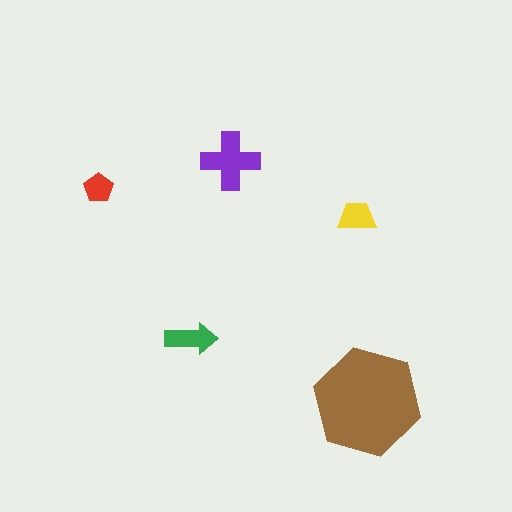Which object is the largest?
The brown hexagon.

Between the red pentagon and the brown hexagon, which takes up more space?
The brown hexagon.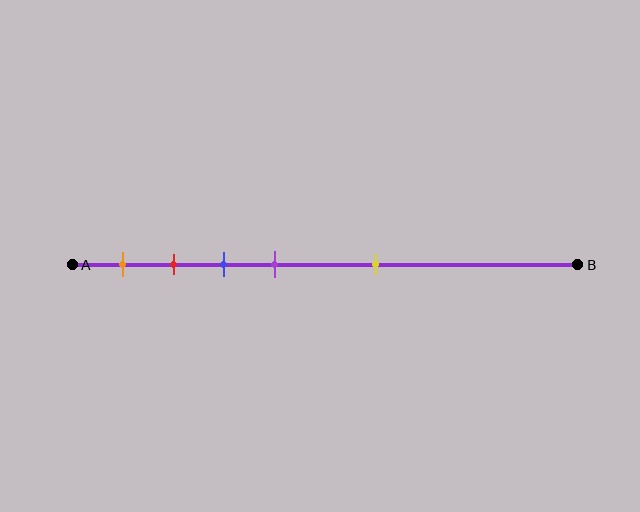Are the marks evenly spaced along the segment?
No, the marks are not evenly spaced.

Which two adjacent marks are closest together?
The red and blue marks are the closest adjacent pair.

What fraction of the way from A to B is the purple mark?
The purple mark is approximately 40% (0.4) of the way from A to B.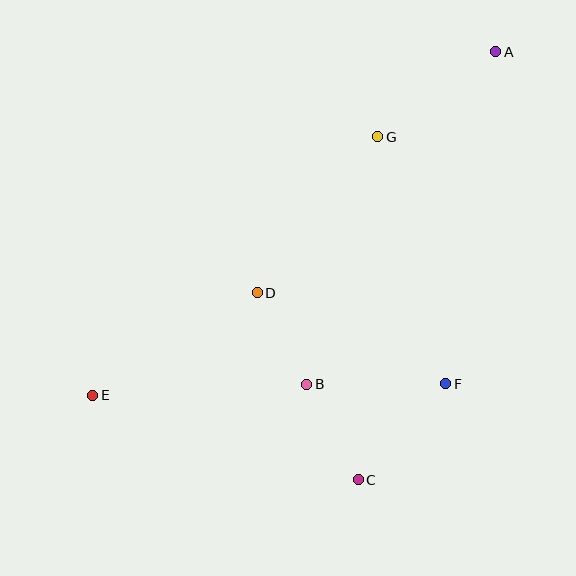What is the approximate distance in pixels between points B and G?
The distance between B and G is approximately 258 pixels.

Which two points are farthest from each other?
Points A and E are farthest from each other.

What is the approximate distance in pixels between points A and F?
The distance between A and F is approximately 336 pixels.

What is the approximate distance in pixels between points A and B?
The distance between A and B is approximately 383 pixels.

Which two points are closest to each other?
Points B and D are closest to each other.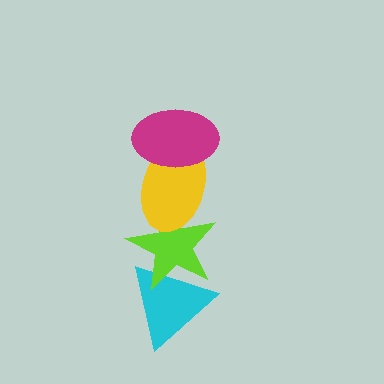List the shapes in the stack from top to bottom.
From top to bottom: the magenta ellipse, the yellow ellipse, the lime star, the cyan triangle.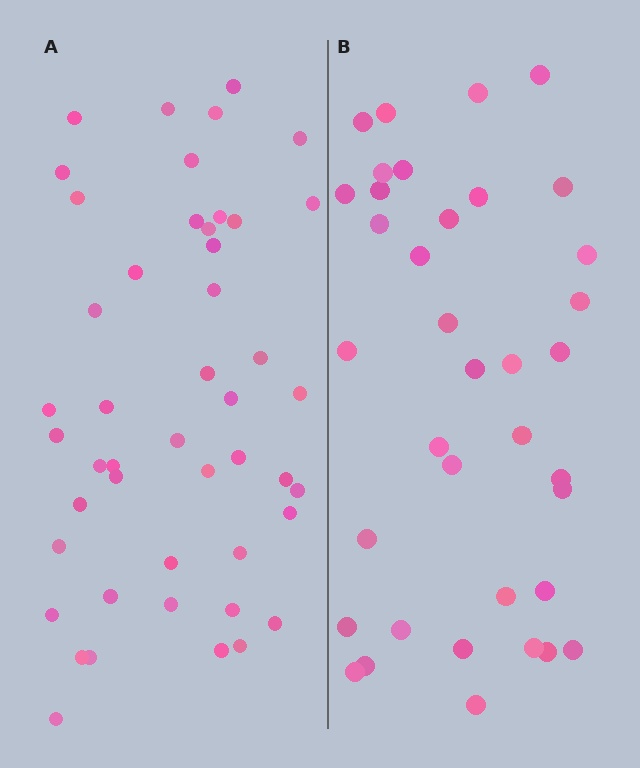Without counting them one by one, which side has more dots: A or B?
Region A (the left region) has more dots.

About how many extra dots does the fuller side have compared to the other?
Region A has roughly 10 or so more dots than region B.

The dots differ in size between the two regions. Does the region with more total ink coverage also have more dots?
No. Region B has more total ink coverage because its dots are larger, but region A actually contains more individual dots. Total area can be misleading — the number of items is what matters here.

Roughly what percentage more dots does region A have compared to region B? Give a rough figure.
About 25% more.